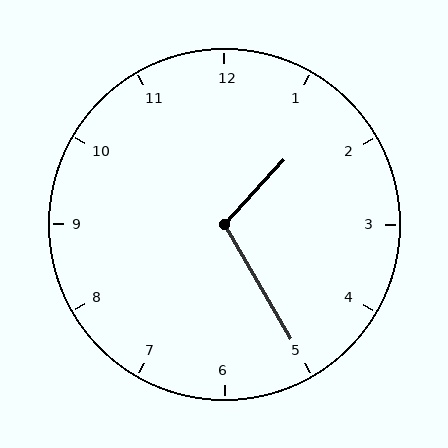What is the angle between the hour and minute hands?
Approximately 108 degrees.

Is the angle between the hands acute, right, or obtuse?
It is obtuse.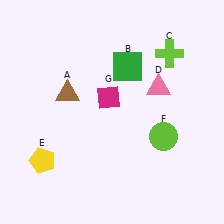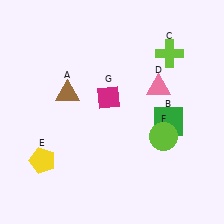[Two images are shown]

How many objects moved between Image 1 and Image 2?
1 object moved between the two images.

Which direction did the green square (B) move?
The green square (B) moved down.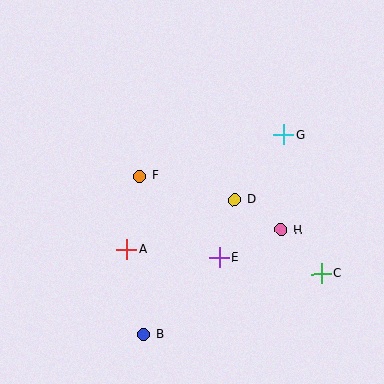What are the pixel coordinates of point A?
Point A is at (126, 249).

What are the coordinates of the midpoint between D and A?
The midpoint between D and A is at (181, 224).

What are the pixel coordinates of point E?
Point E is at (219, 257).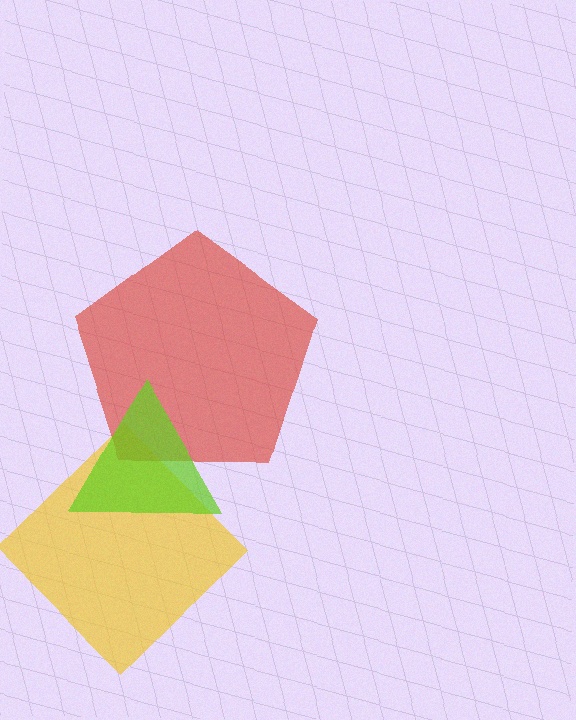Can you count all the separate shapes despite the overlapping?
Yes, there are 3 separate shapes.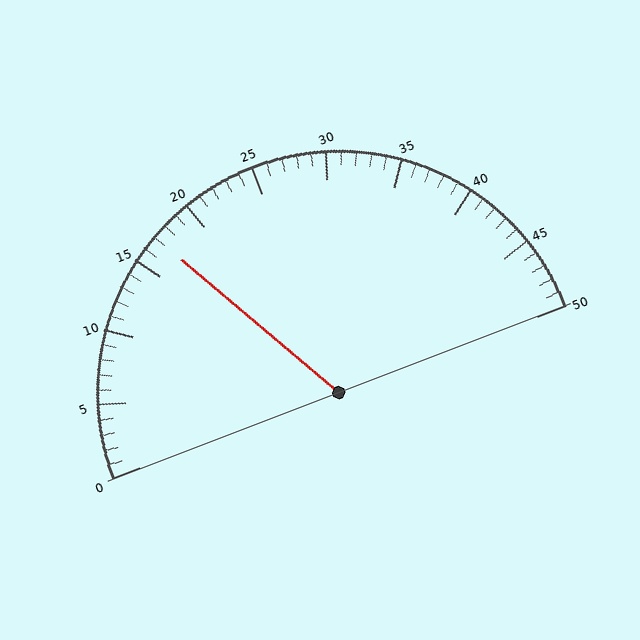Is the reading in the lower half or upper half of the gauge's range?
The reading is in the lower half of the range (0 to 50).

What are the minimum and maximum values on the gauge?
The gauge ranges from 0 to 50.